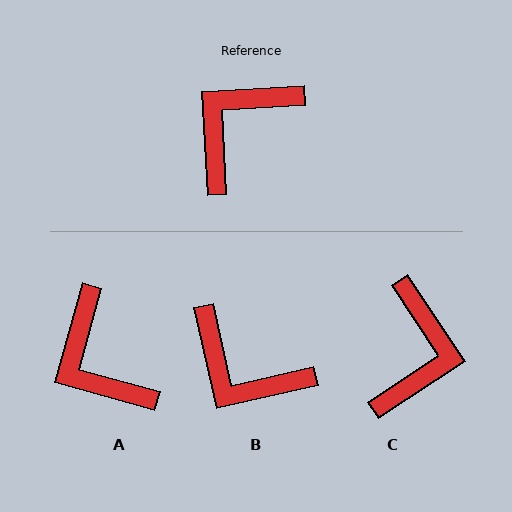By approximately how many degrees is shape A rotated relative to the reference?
Approximately 71 degrees counter-clockwise.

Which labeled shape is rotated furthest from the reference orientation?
C, about 150 degrees away.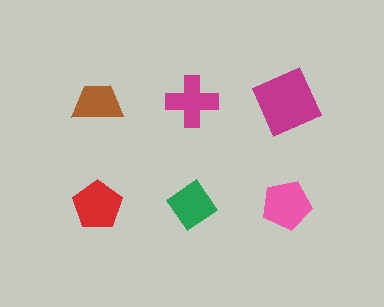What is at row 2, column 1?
A red pentagon.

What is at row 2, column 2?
A green diamond.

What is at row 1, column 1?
A brown trapezoid.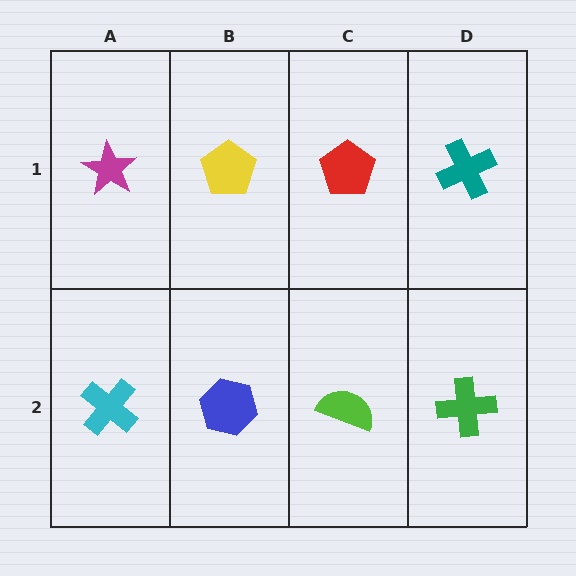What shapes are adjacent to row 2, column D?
A teal cross (row 1, column D), a lime semicircle (row 2, column C).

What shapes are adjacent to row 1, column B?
A blue hexagon (row 2, column B), a magenta star (row 1, column A), a red pentagon (row 1, column C).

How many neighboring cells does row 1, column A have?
2.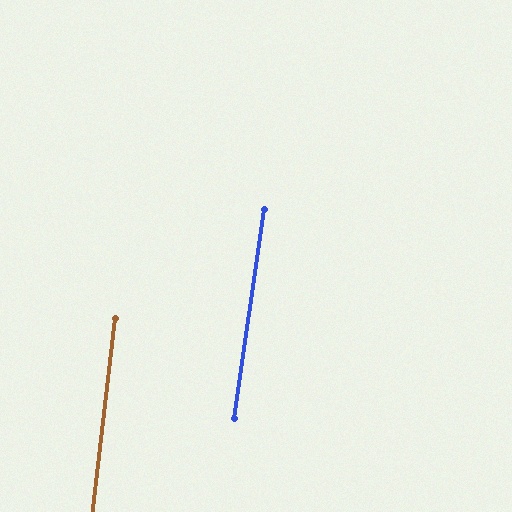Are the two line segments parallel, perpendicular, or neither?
Parallel — their directions differ by only 1.6°.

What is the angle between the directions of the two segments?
Approximately 2 degrees.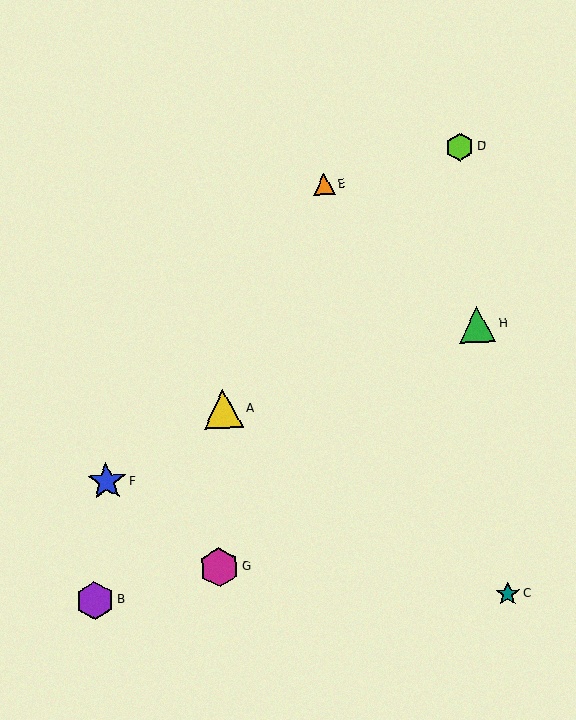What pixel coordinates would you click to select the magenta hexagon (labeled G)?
Click at (219, 568) to select the magenta hexagon G.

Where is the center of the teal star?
The center of the teal star is at (508, 594).